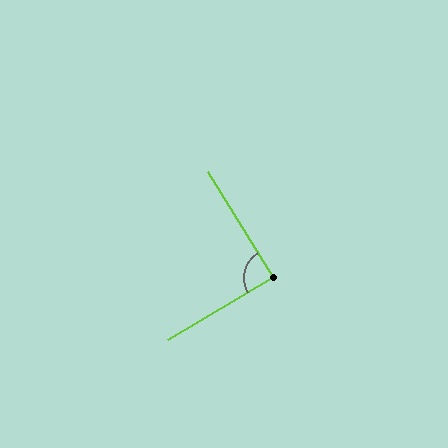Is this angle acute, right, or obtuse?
It is approximately a right angle.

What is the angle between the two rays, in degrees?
Approximately 89 degrees.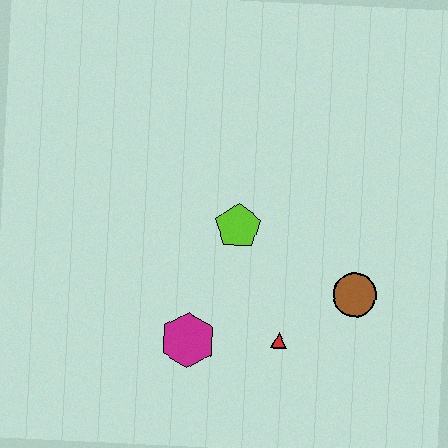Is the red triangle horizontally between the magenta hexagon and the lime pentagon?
No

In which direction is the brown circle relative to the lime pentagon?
The brown circle is to the right of the lime pentagon.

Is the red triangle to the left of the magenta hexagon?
No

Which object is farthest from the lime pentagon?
The brown circle is farthest from the lime pentagon.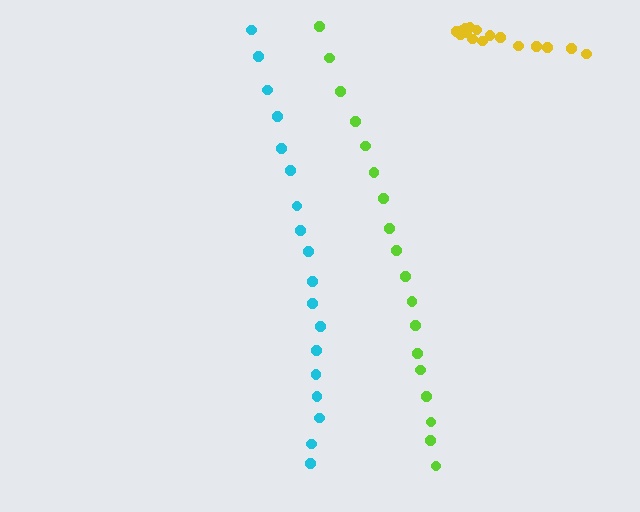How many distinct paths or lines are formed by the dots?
There are 3 distinct paths.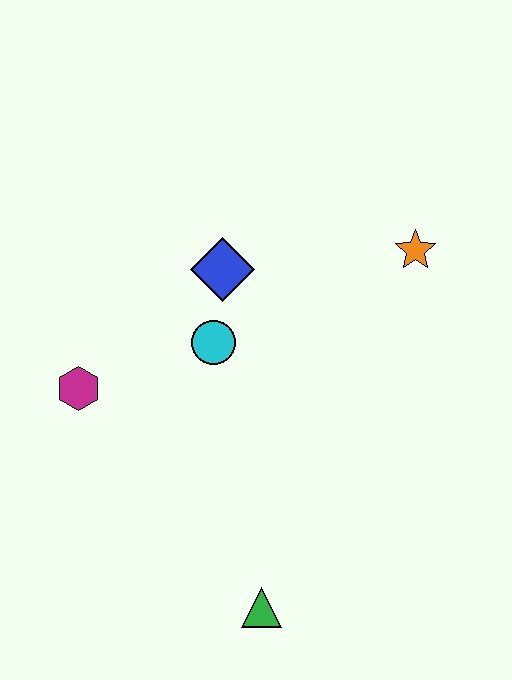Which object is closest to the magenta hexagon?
The cyan circle is closest to the magenta hexagon.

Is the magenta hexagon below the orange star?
Yes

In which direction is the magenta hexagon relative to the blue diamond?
The magenta hexagon is to the left of the blue diamond.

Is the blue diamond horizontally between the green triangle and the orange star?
No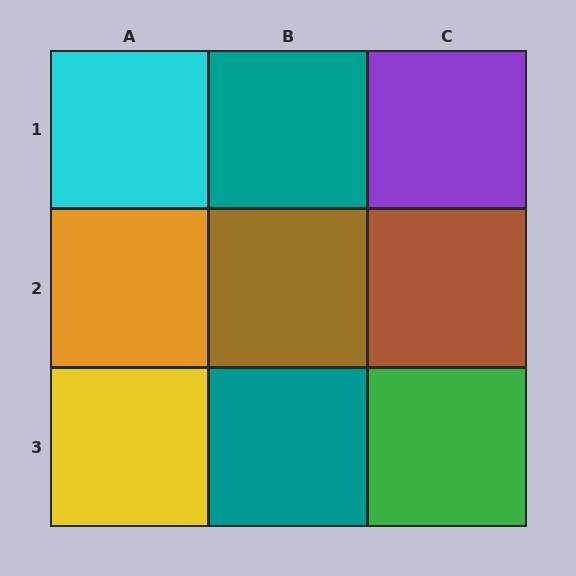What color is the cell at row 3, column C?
Green.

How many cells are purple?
1 cell is purple.